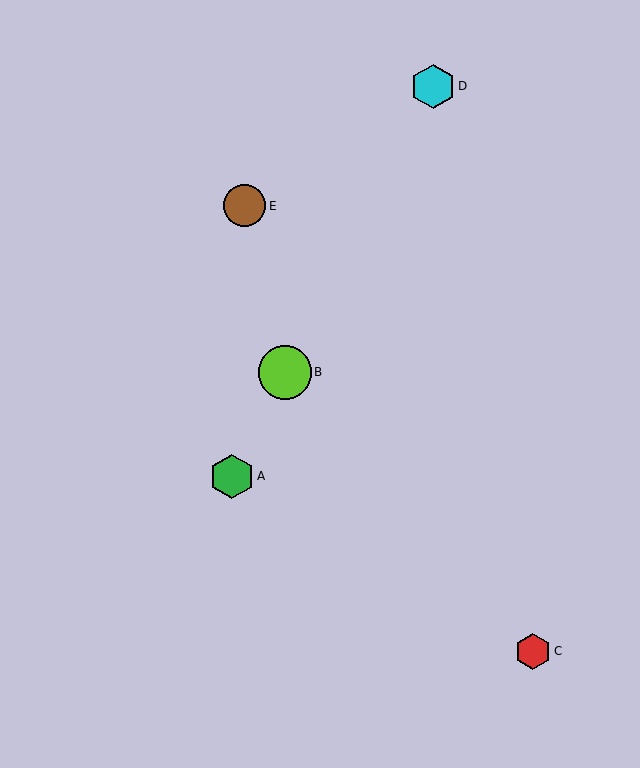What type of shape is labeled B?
Shape B is a lime circle.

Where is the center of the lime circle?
The center of the lime circle is at (285, 372).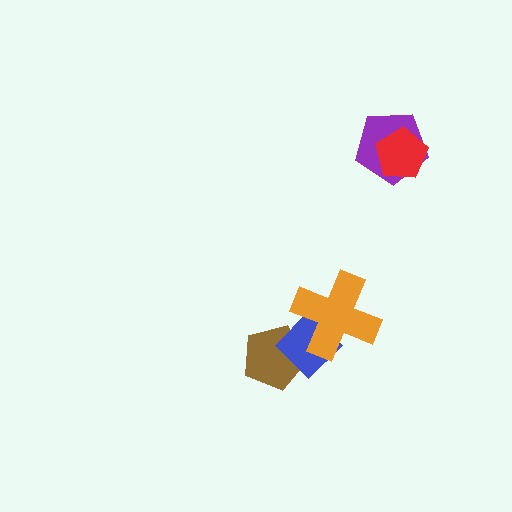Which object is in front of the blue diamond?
The orange cross is in front of the blue diamond.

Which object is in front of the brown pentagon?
The blue diamond is in front of the brown pentagon.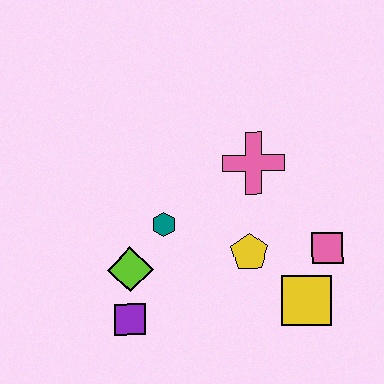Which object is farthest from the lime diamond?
The pink square is farthest from the lime diamond.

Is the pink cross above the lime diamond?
Yes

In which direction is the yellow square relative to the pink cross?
The yellow square is below the pink cross.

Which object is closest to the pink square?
The yellow square is closest to the pink square.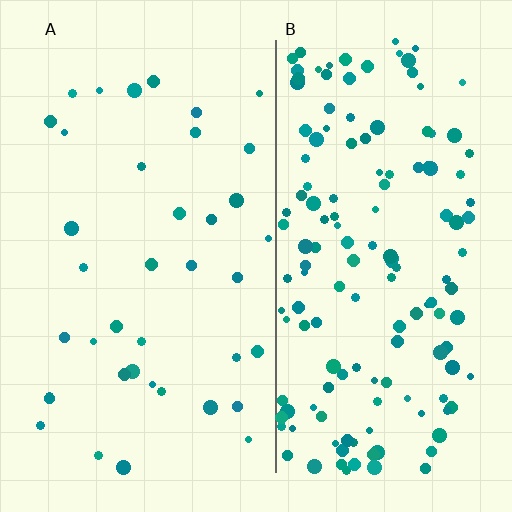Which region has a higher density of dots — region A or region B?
B (the right).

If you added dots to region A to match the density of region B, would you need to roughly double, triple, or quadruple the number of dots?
Approximately quadruple.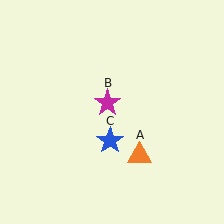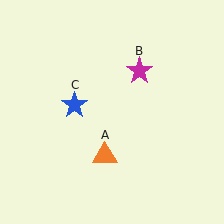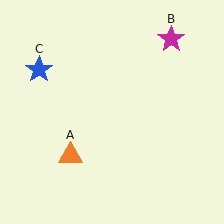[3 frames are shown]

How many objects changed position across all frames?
3 objects changed position: orange triangle (object A), magenta star (object B), blue star (object C).